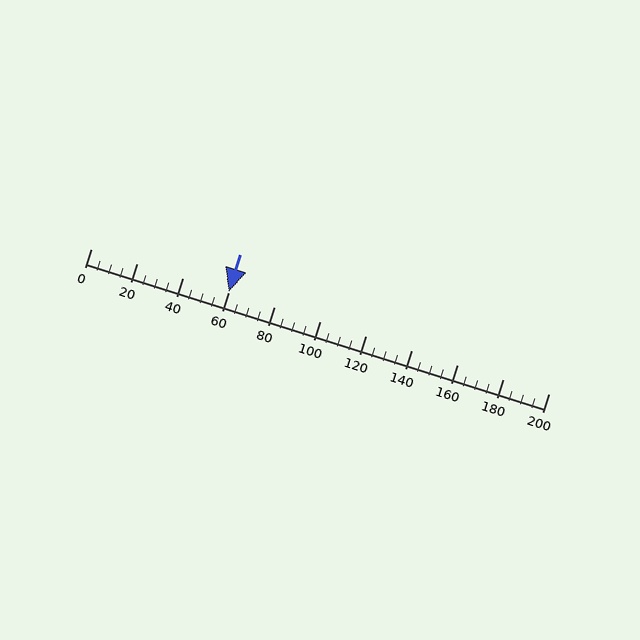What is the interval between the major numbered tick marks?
The major tick marks are spaced 20 units apart.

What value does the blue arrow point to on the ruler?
The blue arrow points to approximately 60.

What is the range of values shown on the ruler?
The ruler shows values from 0 to 200.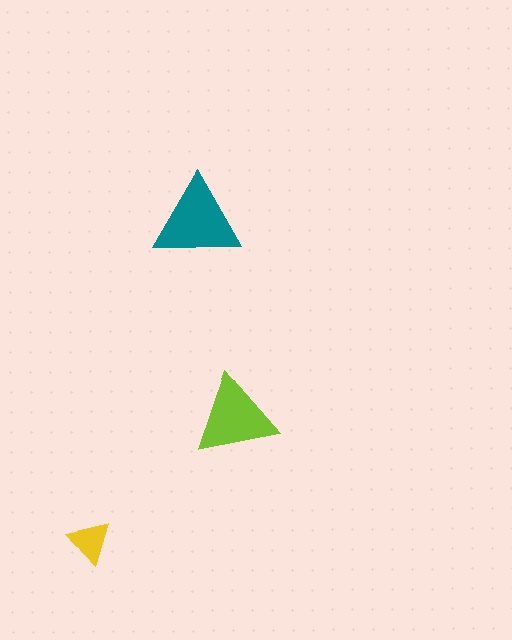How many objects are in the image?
There are 3 objects in the image.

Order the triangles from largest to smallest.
the teal one, the lime one, the yellow one.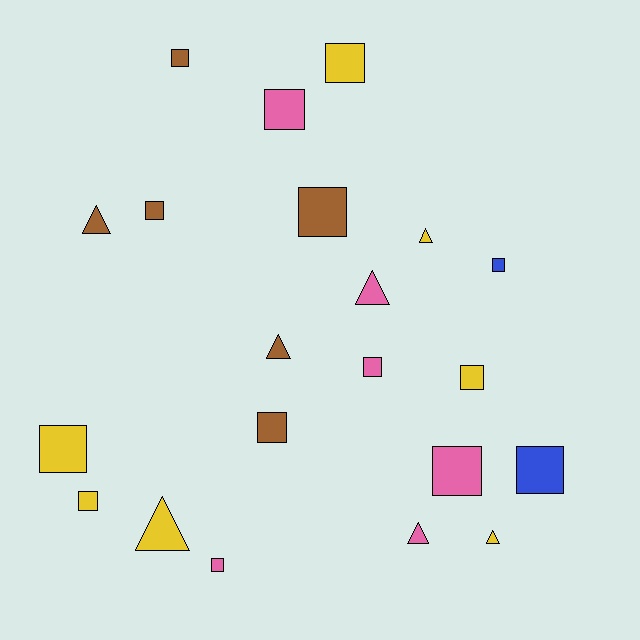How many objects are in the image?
There are 21 objects.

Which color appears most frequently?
Yellow, with 7 objects.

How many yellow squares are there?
There are 4 yellow squares.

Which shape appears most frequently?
Square, with 14 objects.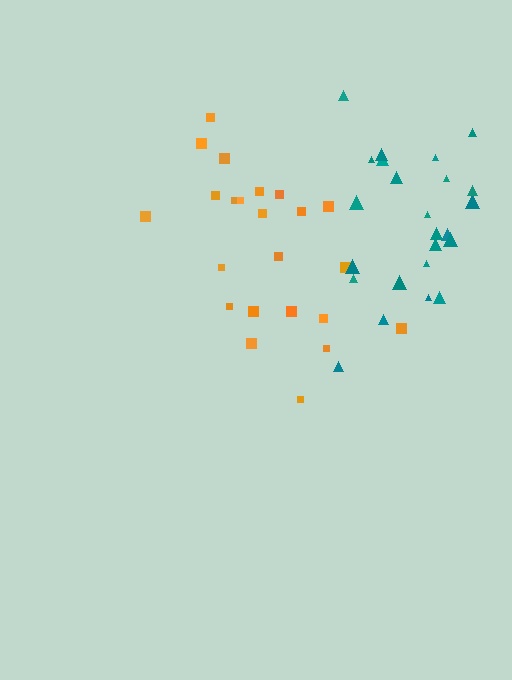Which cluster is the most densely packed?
Teal.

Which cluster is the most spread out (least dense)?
Orange.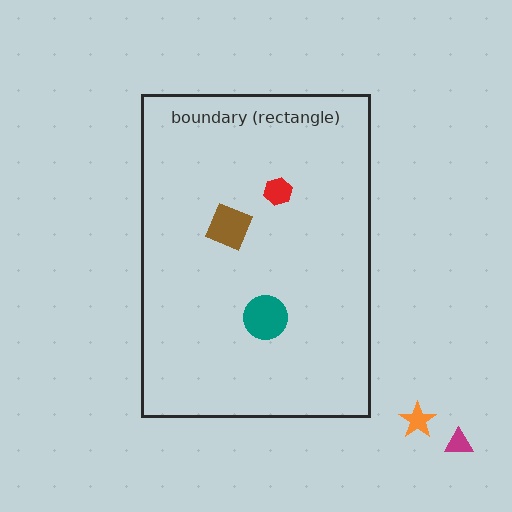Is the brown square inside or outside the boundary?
Inside.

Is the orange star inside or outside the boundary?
Outside.